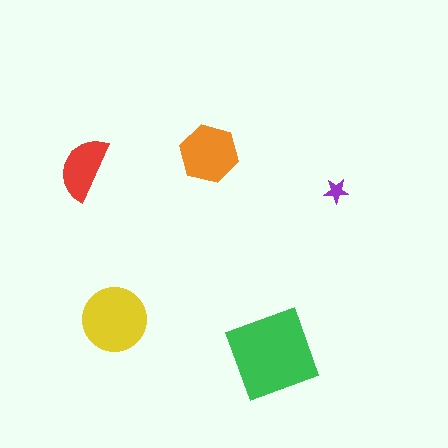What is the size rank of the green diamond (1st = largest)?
1st.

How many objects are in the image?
There are 5 objects in the image.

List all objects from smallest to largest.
The purple star, the red semicircle, the orange hexagon, the yellow circle, the green diamond.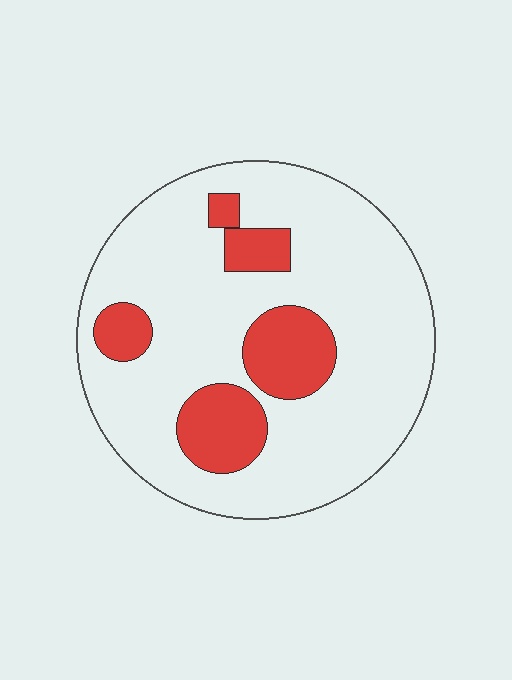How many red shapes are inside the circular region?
5.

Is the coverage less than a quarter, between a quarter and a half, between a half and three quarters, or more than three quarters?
Less than a quarter.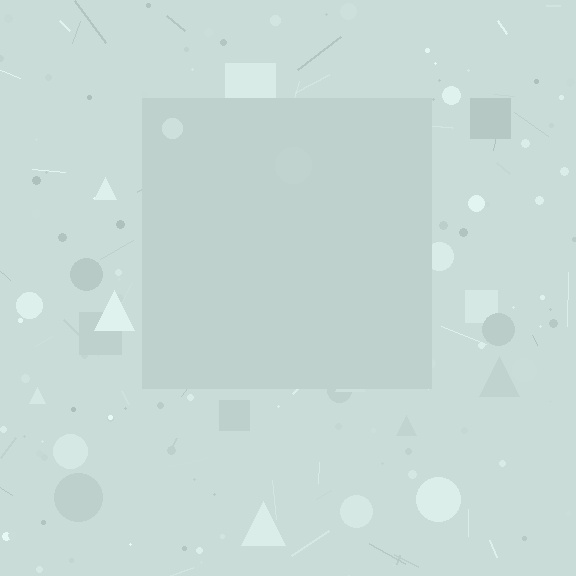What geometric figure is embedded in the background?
A square is embedded in the background.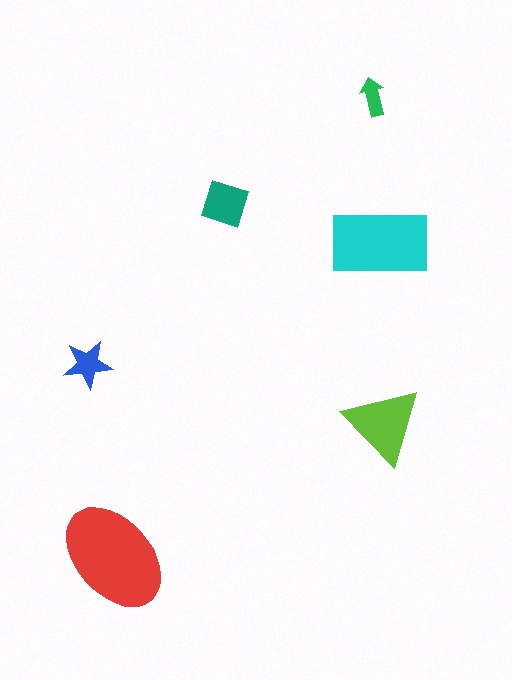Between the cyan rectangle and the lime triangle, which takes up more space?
The cyan rectangle.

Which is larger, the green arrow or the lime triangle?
The lime triangle.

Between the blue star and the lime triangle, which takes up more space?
The lime triangle.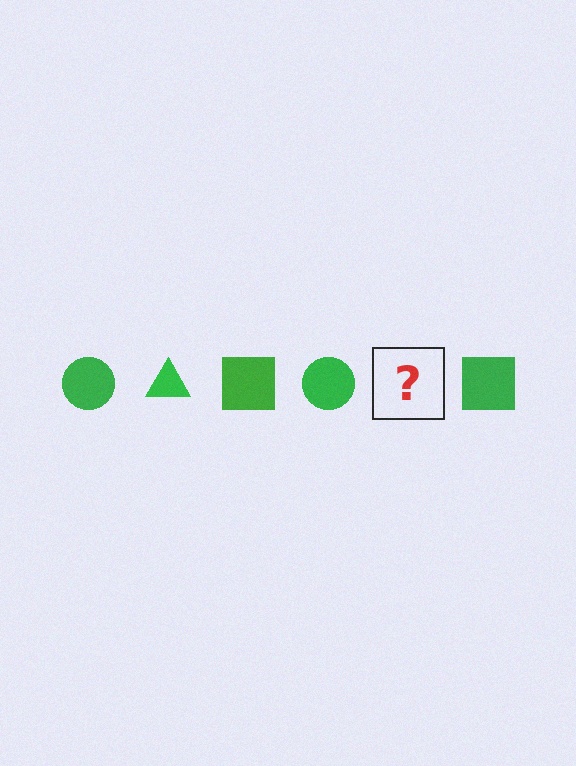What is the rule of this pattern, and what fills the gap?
The rule is that the pattern cycles through circle, triangle, square shapes in green. The gap should be filled with a green triangle.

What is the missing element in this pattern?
The missing element is a green triangle.